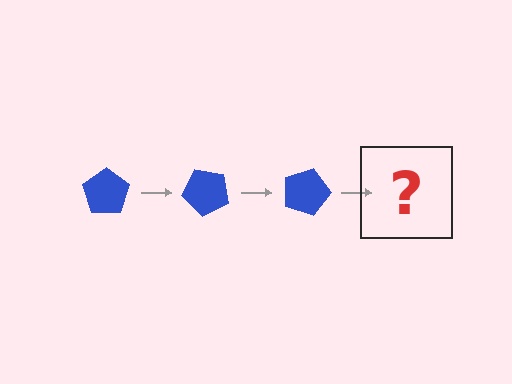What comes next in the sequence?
The next element should be a blue pentagon rotated 135 degrees.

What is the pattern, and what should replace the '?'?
The pattern is that the pentagon rotates 45 degrees each step. The '?' should be a blue pentagon rotated 135 degrees.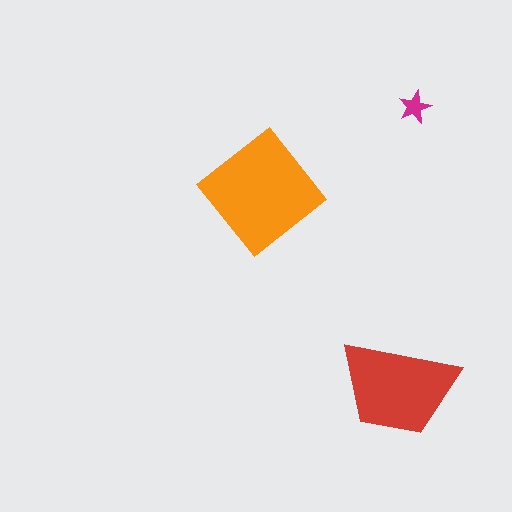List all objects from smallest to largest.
The magenta star, the red trapezoid, the orange diamond.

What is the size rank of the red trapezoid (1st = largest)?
2nd.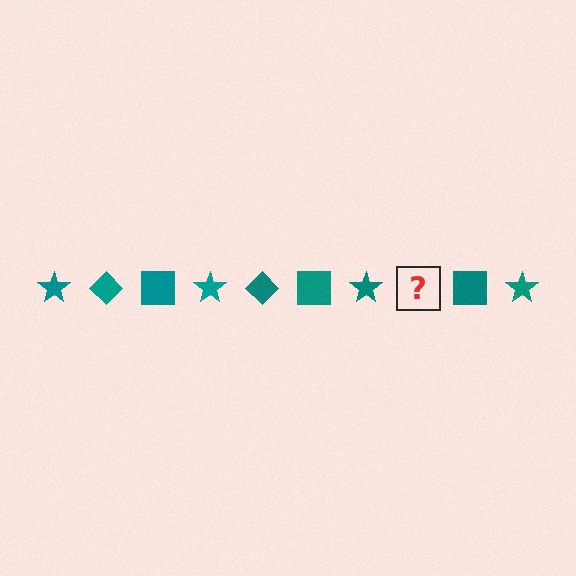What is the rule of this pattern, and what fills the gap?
The rule is that the pattern cycles through star, diamond, square shapes in teal. The gap should be filled with a teal diamond.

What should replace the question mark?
The question mark should be replaced with a teal diamond.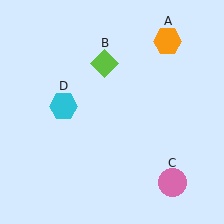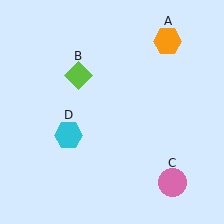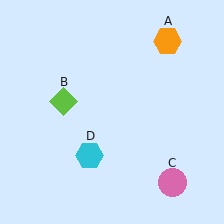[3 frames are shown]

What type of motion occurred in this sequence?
The lime diamond (object B), cyan hexagon (object D) rotated counterclockwise around the center of the scene.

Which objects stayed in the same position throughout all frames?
Orange hexagon (object A) and pink circle (object C) remained stationary.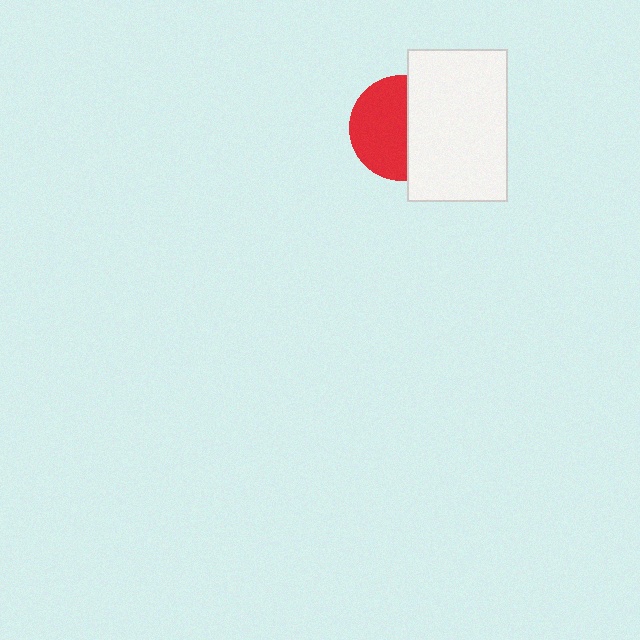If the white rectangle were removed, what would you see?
You would see the complete red circle.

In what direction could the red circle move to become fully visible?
The red circle could move left. That would shift it out from behind the white rectangle entirely.